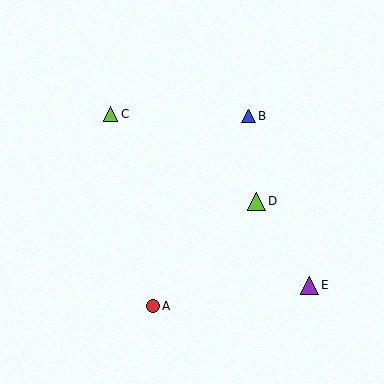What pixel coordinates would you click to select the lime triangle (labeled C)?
Click at (110, 114) to select the lime triangle C.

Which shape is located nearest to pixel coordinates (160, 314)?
The red circle (labeled A) at (153, 306) is nearest to that location.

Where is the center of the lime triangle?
The center of the lime triangle is at (110, 114).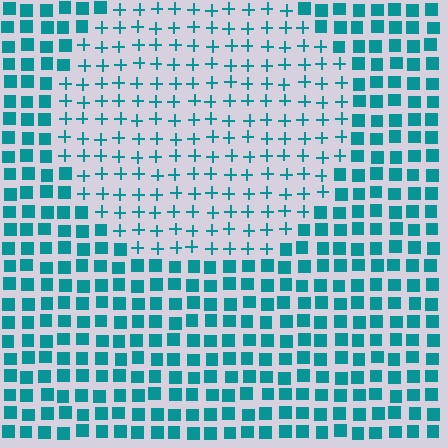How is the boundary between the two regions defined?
The boundary is defined by a change in element shape: plus signs inside vs. squares outside. All elements share the same color and spacing.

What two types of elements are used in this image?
The image uses plus signs inside the circle region and squares outside it.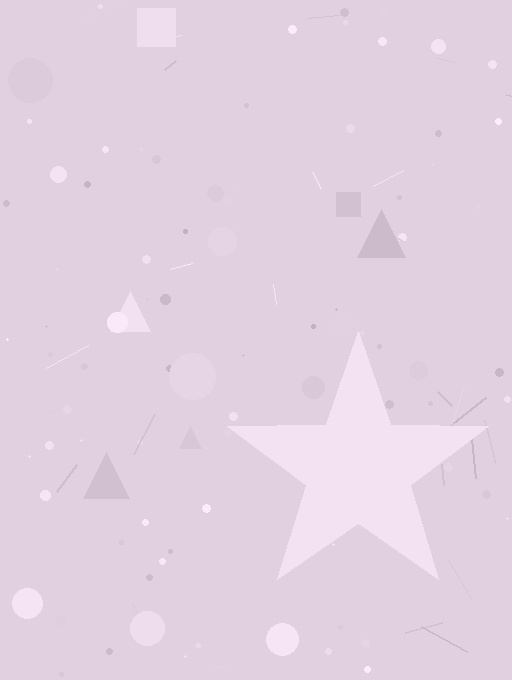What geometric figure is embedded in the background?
A star is embedded in the background.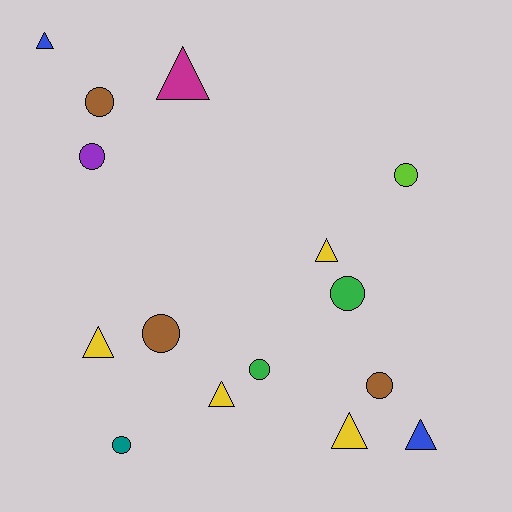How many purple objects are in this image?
There is 1 purple object.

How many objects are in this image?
There are 15 objects.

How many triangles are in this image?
There are 7 triangles.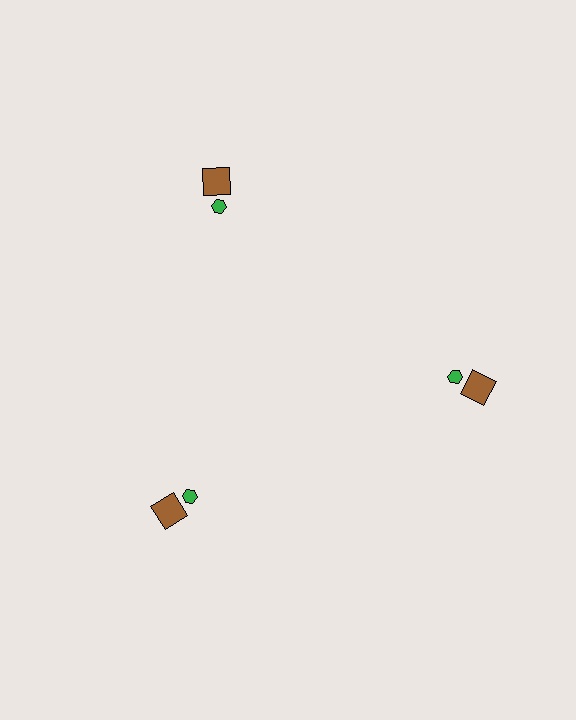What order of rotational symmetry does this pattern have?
This pattern has 3-fold rotational symmetry.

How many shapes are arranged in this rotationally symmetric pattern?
There are 6 shapes, arranged in 3 groups of 2.